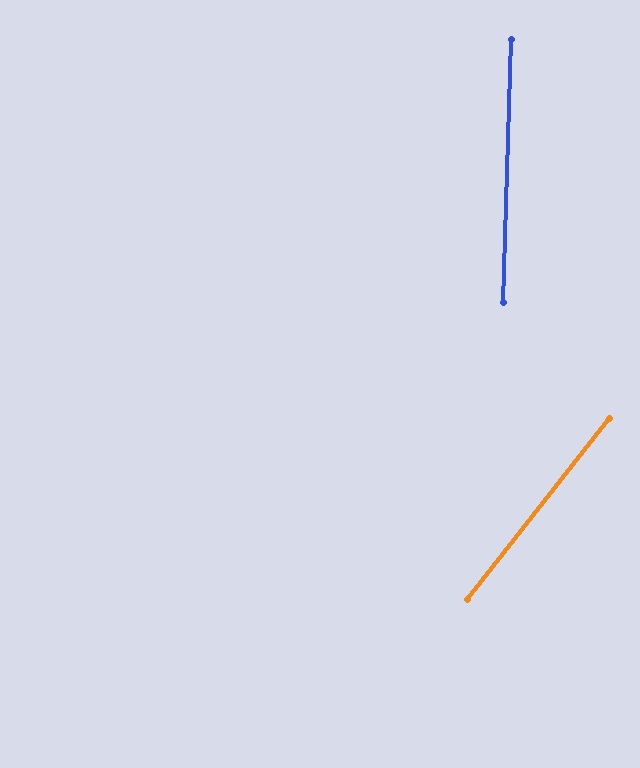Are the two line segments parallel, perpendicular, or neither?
Neither parallel nor perpendicular — they differ by about 36°.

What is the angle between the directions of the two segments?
Approximately 36 degrees.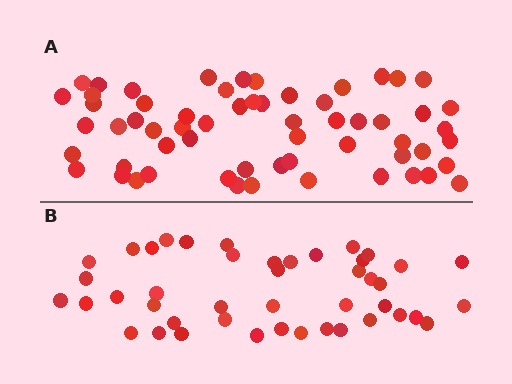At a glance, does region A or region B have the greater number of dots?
Region A (the top region) has more dots.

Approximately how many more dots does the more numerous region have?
Region A has approximately 15 more dots than region B.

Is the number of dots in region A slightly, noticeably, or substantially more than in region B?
Region A has noticeably more, but not dramatically so. The ratio is roughly 1.4 to 1.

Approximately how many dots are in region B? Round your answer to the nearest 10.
About 40 dots. (The exact count is 44, which rounds to 40.)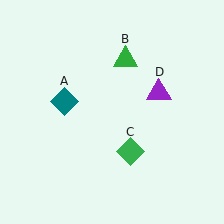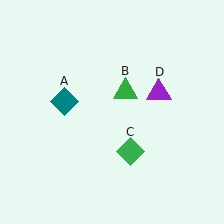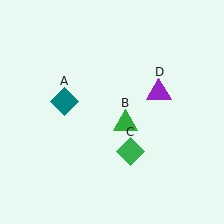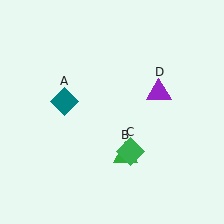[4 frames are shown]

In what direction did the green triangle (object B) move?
The green triangle (object B) moved down.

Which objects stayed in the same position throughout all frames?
Teal diamond (object A) and green diamond (object C) and purple triangle (object D) remained stationary.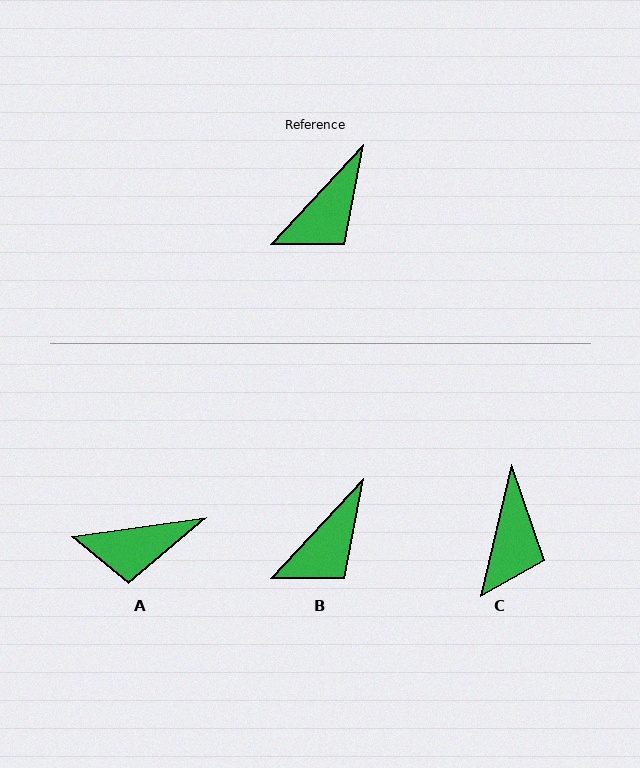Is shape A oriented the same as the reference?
No, it is off by about 39 degrees.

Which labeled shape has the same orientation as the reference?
B.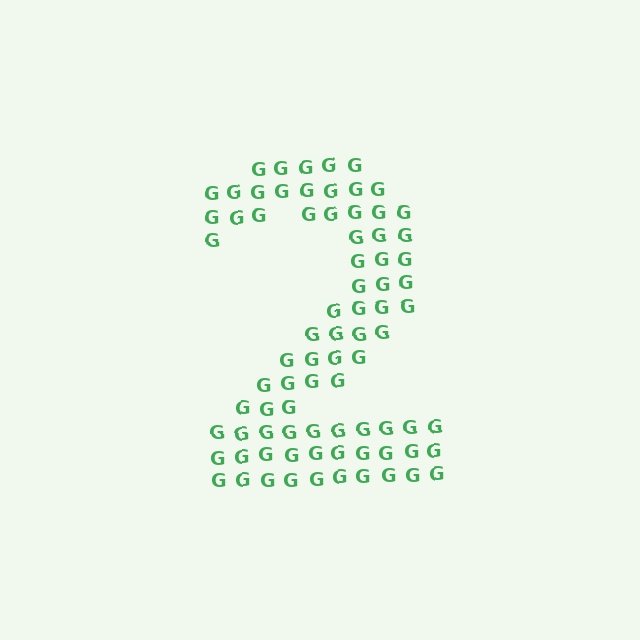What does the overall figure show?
The overall figure shows the digit 2.